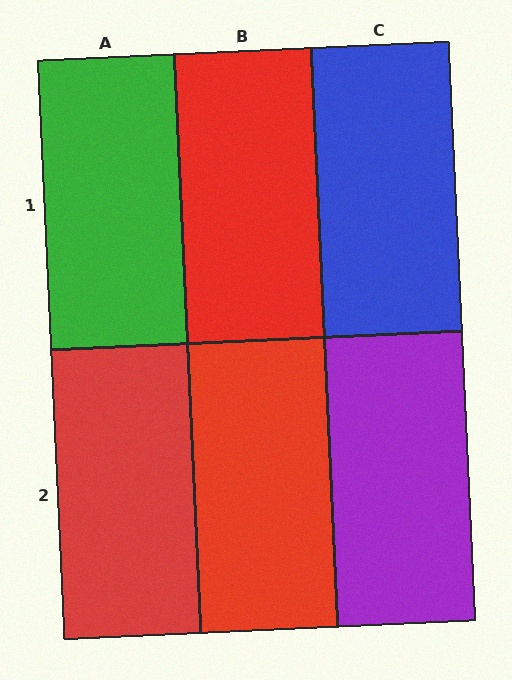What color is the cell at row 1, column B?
Red.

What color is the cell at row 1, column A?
Green.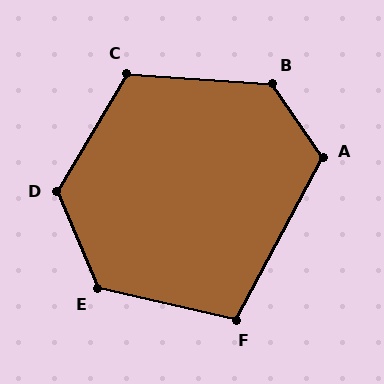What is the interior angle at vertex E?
Approximately 125 degrees (obtuse).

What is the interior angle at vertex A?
Approximately 118 degrees (obtuse).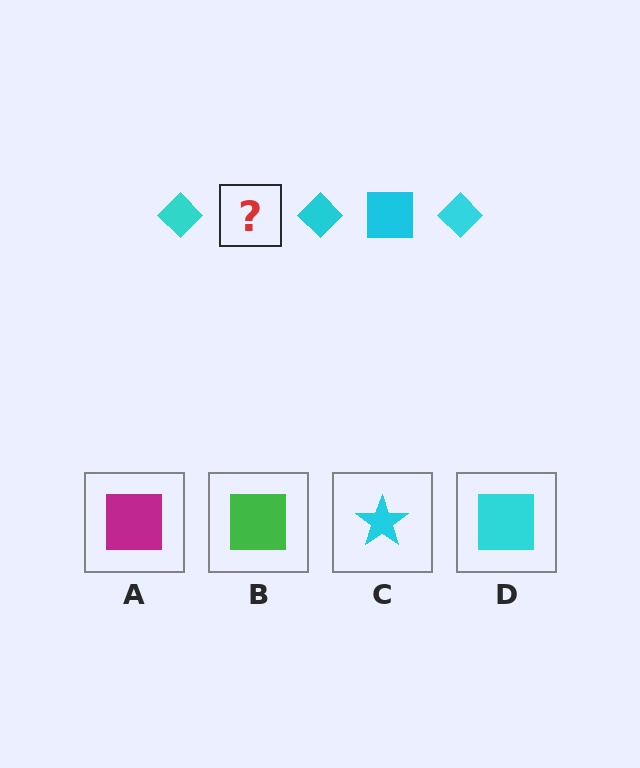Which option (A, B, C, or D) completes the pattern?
D.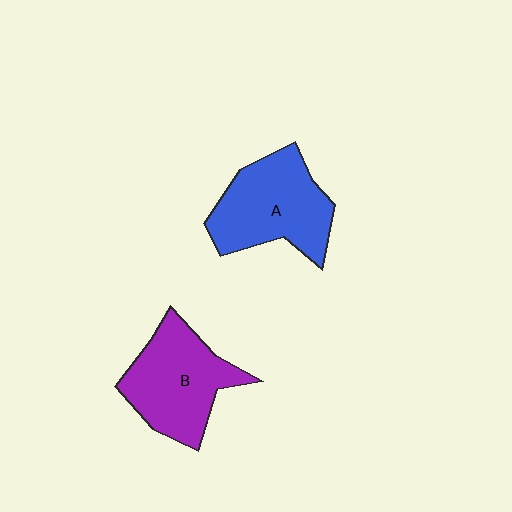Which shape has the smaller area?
Shape B (purple).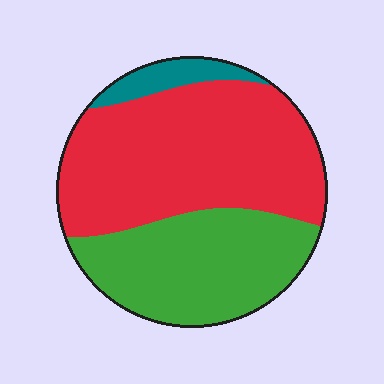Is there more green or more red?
Red.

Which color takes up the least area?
Teal, at roughly 5%.